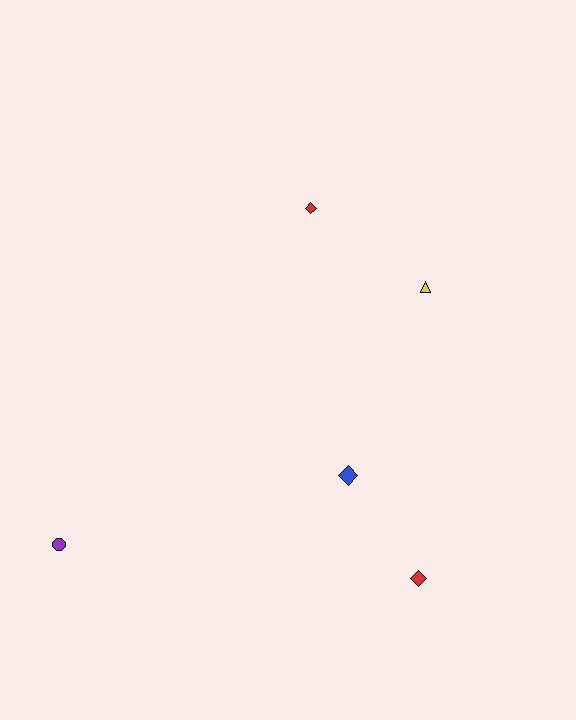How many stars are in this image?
There are no stars.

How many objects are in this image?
There are 5 objects.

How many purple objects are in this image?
There is 1 purple object.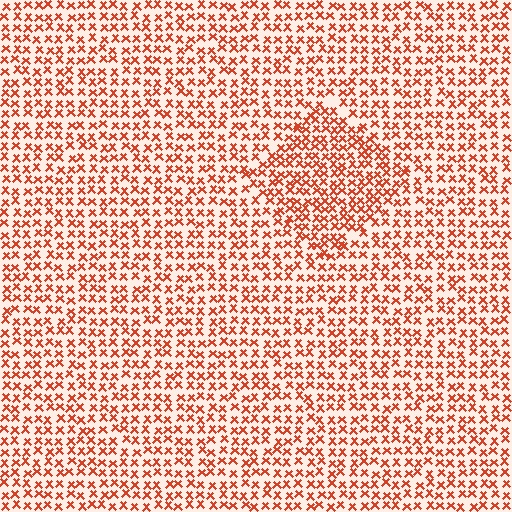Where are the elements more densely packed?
The elements are more densely packed inside the diamond boundary.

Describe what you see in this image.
The image contains small red elements arranged at two different densities. A diamond-shaped region is visible where the elements are more densely packed than the surrounding area.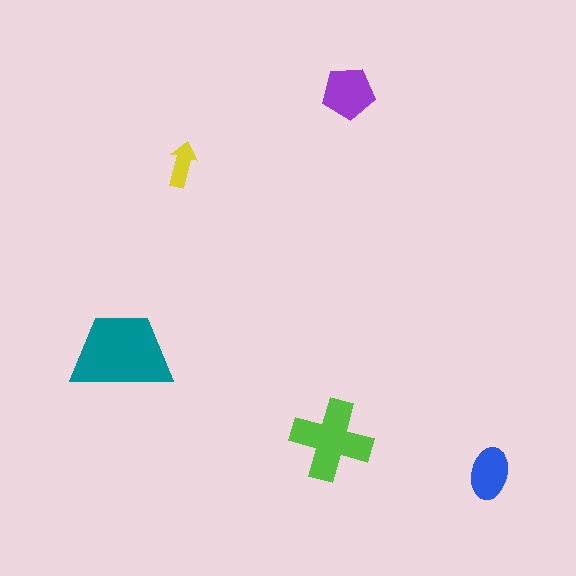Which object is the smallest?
The yellow arrow.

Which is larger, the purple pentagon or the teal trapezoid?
The teal trapezoid.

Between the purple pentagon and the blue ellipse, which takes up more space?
The purple pentagon.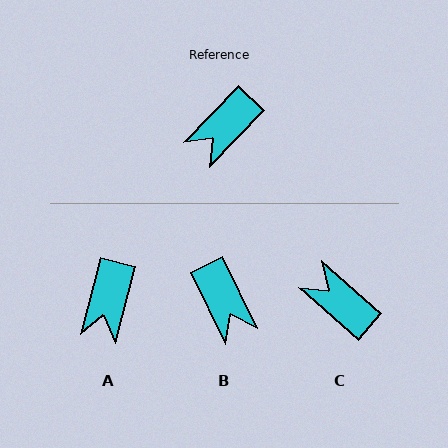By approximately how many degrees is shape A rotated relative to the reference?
Approximately 29 degrees counter-clockwise.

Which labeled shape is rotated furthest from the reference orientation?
C, about 88 degrees away.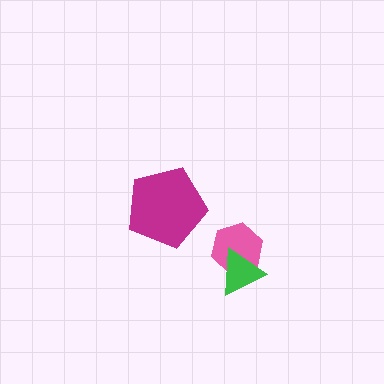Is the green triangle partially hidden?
No, no other shape covers it.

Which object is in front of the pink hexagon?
The green triangle is in front of the pink hexagon.